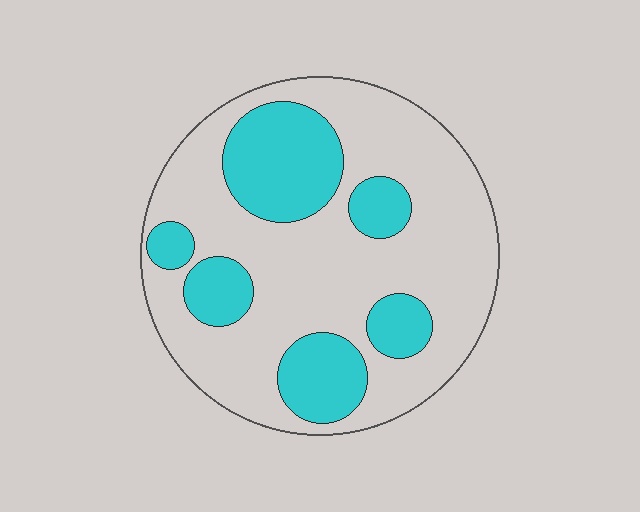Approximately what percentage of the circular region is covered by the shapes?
Approximately 30%.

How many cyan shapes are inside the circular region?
6.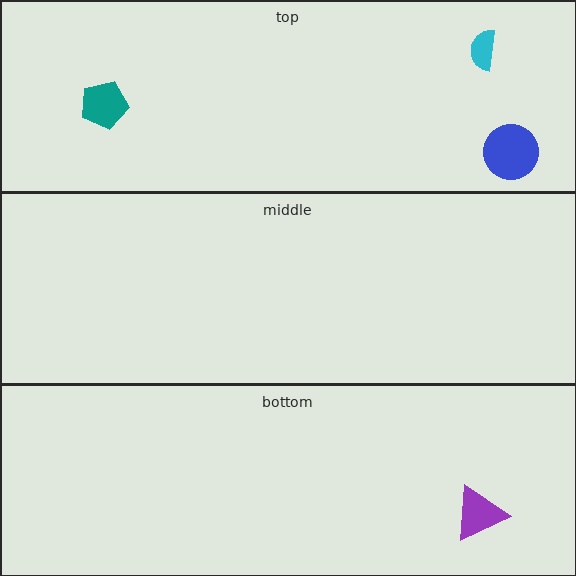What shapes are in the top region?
The blue circle, the teal pentagon, the cyan semicircle.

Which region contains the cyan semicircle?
The top region.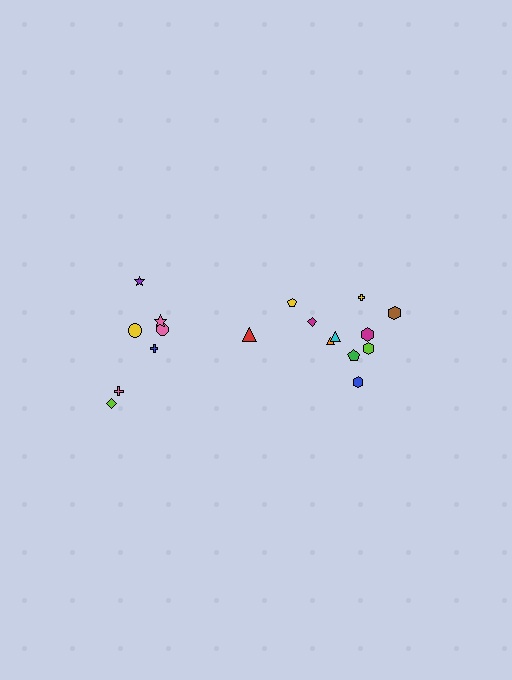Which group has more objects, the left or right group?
The right group.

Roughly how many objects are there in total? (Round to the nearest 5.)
Roughly 20 objects in total.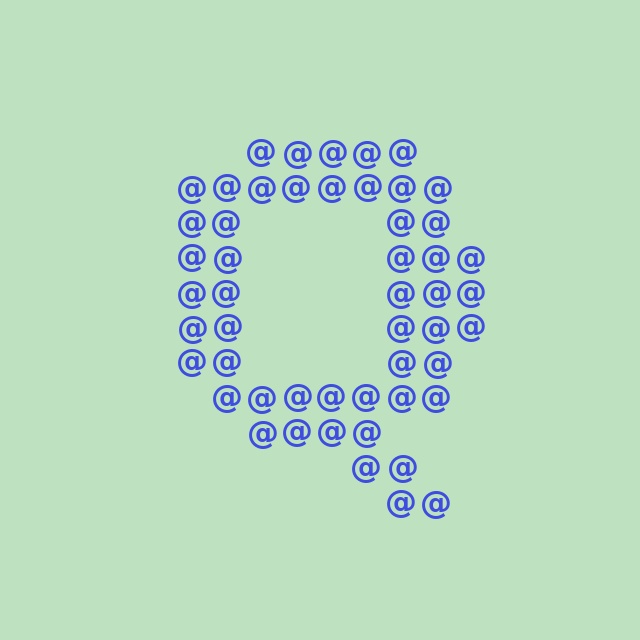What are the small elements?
The small elements are at signs.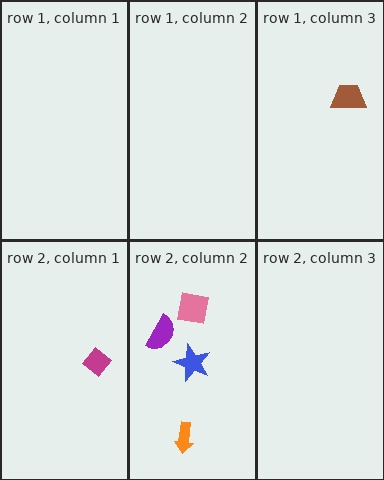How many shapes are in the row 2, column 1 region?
1.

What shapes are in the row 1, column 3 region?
The brown trapezoid.